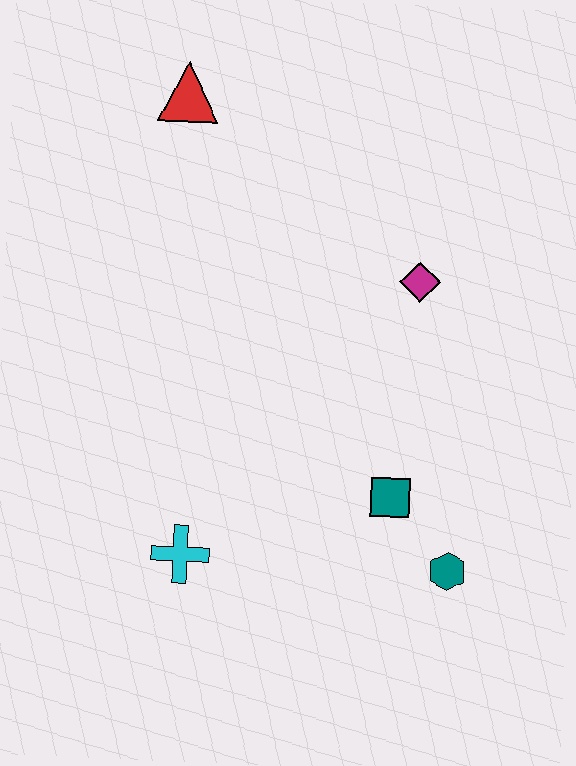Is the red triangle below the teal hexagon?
No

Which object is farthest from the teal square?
The red triangle is farthest from the teal square.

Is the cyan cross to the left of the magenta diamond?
Yes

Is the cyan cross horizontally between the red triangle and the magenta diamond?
Yes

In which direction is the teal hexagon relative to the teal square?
The teal hexagon is below the teal square.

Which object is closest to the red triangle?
The magenta diamond is closest to the red triangle.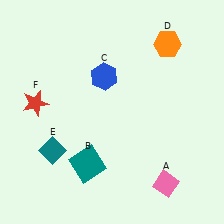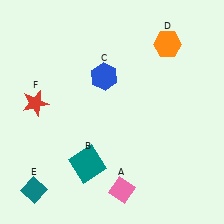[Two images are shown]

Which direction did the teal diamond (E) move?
The teal diamond (E) moved down.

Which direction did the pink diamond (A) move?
The pink diamond (A) moved left.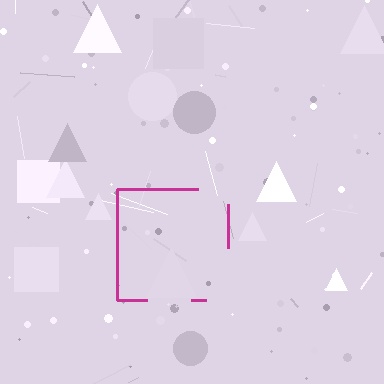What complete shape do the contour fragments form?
The contour fragments form a square.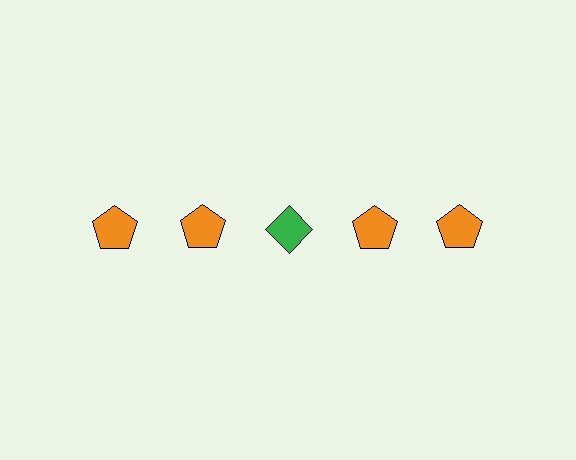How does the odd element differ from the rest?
It differs in both color (green instead of orange) and shape (diamond instead of pentagon).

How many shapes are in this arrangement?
There are 5 shapes arranged in a grid pattern.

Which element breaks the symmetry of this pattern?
The green diamond in the top row, center column breaks the symmetry. All other shapes are orange pentagons.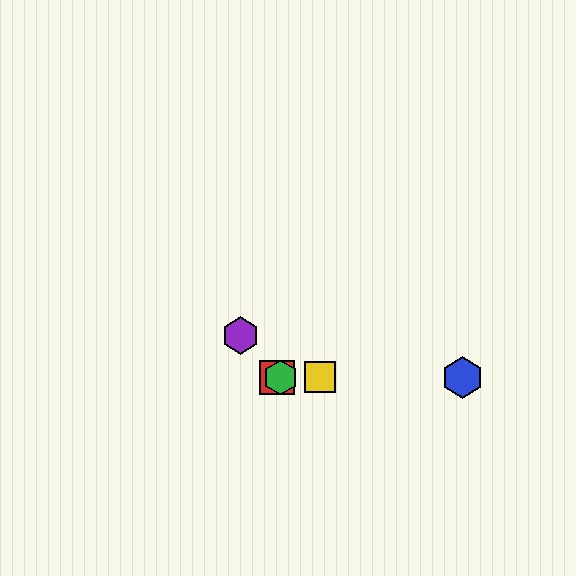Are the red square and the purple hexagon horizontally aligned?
No, the red square is at y≈377 and the purple hexagon is at y≈336.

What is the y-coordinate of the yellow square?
The yellow square is at y≈377.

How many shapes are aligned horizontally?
4 shapes (the red square, the blue hexagon, the green hexagon, the yellow square) are aligned horizontally.